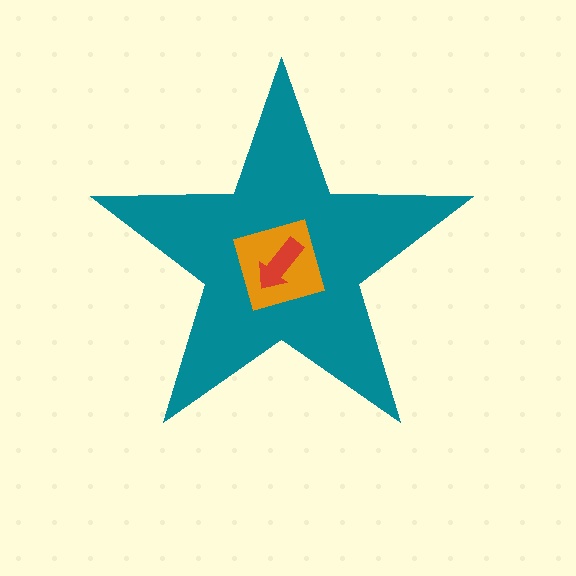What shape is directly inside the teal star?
The orange diamond.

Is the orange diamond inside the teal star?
Yes.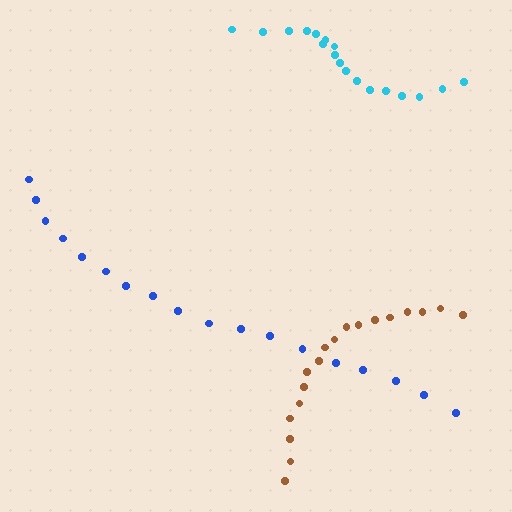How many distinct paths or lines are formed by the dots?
There are 3 distinct paths.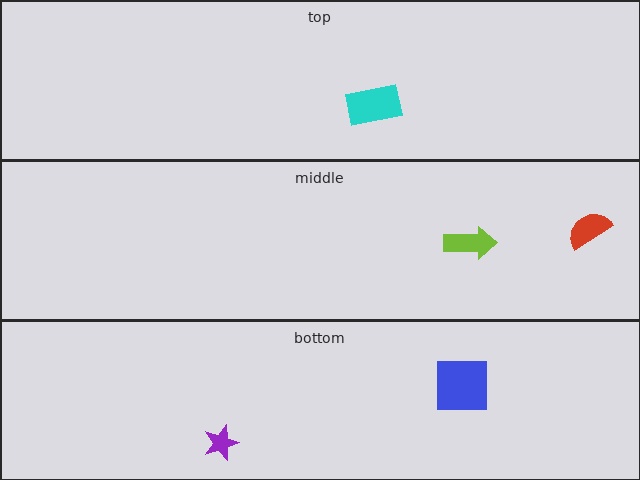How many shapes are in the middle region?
2.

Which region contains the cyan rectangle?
The top region.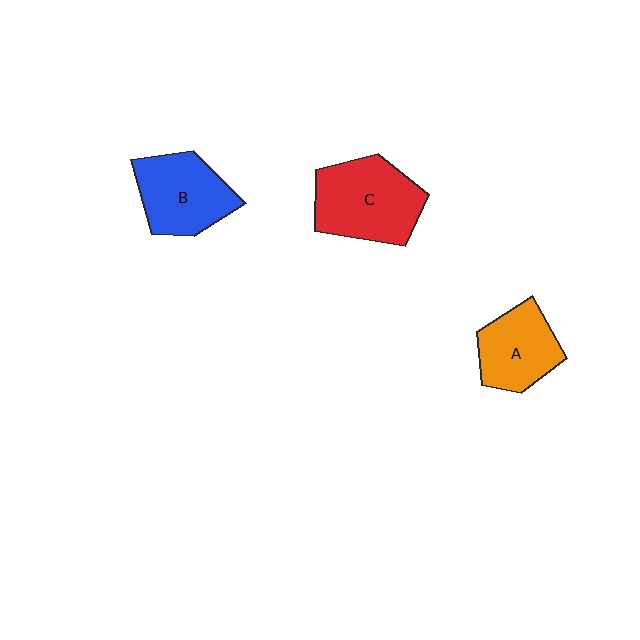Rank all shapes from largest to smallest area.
From largest to smallest: C (red), B (blue), A (orange).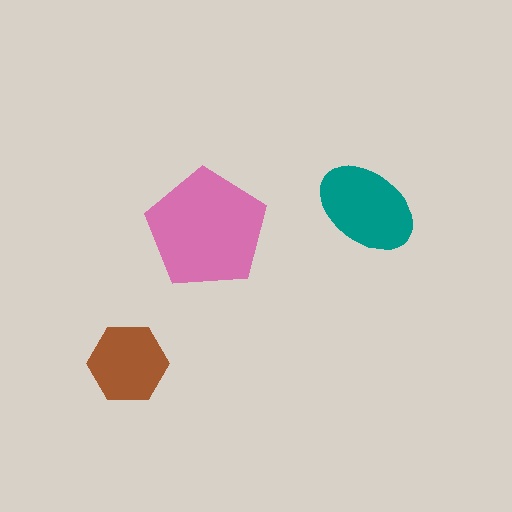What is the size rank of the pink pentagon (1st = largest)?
1st.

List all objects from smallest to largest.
The brown hexagon, the teal ellipse, the pink pentagon.